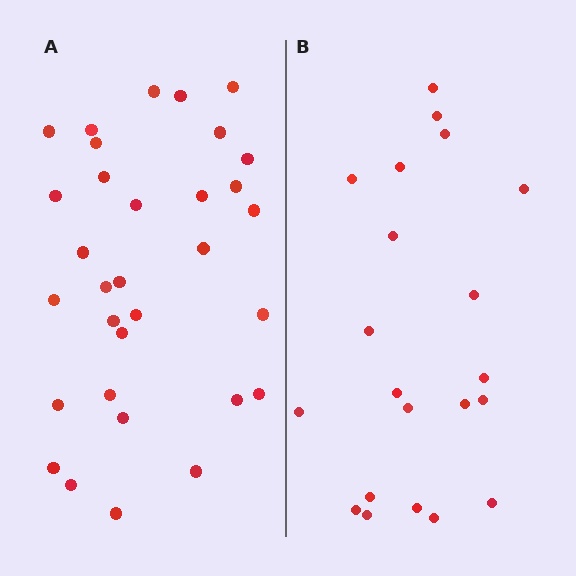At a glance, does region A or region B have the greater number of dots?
Region A (the left region) has more dots.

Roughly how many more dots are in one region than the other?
Region A has roughly 12 or so more dots than region B.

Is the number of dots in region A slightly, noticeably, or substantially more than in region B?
Region A has substantially more. The ratio is roughly 1.5 to 1.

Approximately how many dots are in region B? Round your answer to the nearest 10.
About 20 dots. (The exact count is 21, which rounds to 20.)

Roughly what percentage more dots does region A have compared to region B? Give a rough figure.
About 50% more.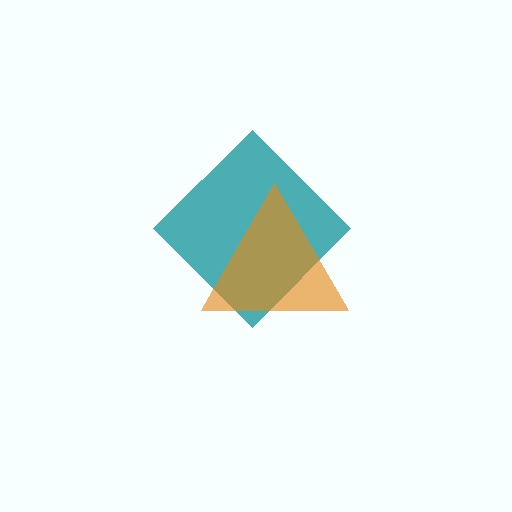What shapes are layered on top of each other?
The layered shapes are: a teal diamond, an orange triangle.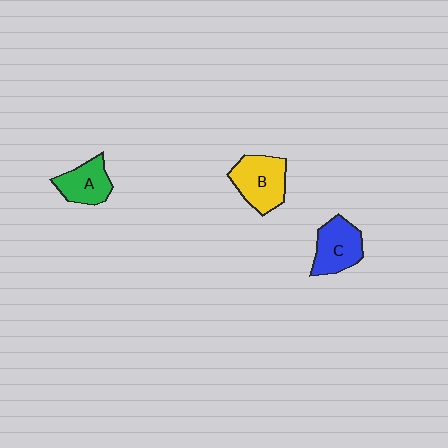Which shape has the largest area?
Shape B (yellow).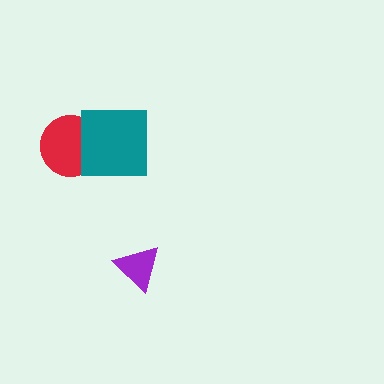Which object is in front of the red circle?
The teal square is in front of the red circle.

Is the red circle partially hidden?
Yes, it is partially covered by another shape.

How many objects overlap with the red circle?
1 object overlaps with the red circle.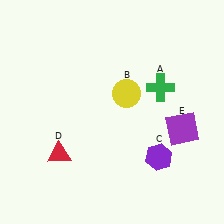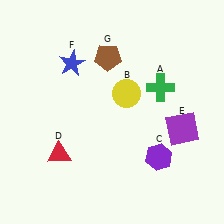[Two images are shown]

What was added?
A blue star (F), a brown pentagon (G) were added in Image 2.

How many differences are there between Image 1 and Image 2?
There are 2 differences between the two images.